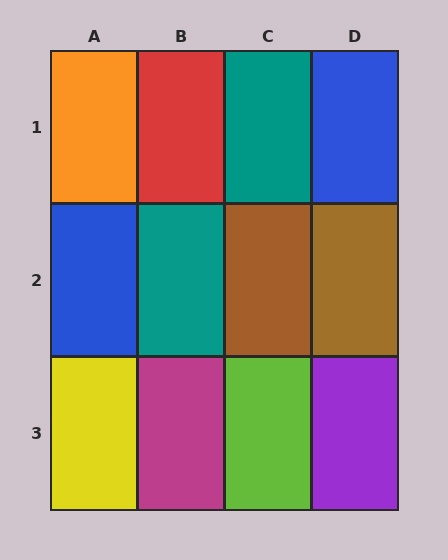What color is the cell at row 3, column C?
Lime.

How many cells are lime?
1 cell is lime.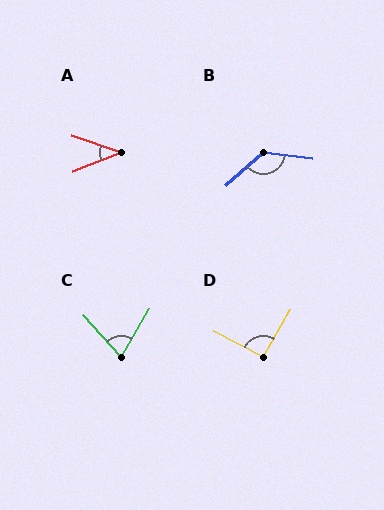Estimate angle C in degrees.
Approximately 73 degrees.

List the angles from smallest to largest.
A (40°), C (73°), D (92°), B (132°).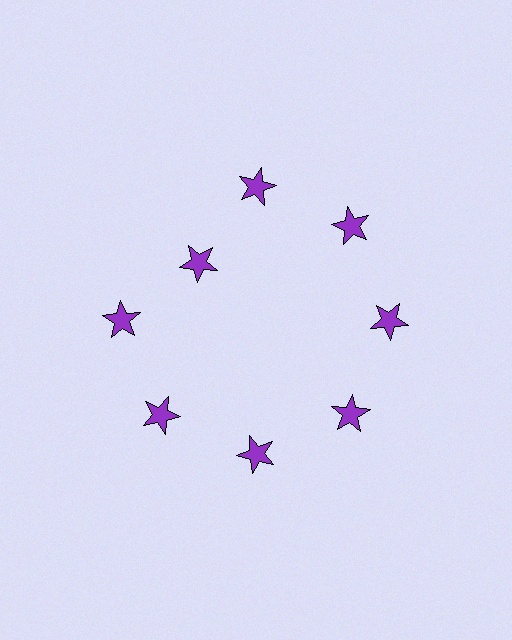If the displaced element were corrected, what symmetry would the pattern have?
It would have 8-fold rotational symmetry — the pattern would map onto itself every 45 degrees.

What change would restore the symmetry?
The symmetry would be restored by moving it outward, back onto the ring so that all 8 stars sit at equal angles and equal distance from the center.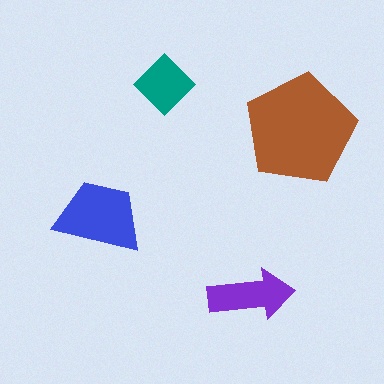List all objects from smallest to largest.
The teal diamond, the purple arrow, the blue trapezoid, the brown pentagon.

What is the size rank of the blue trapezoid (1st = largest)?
2nd.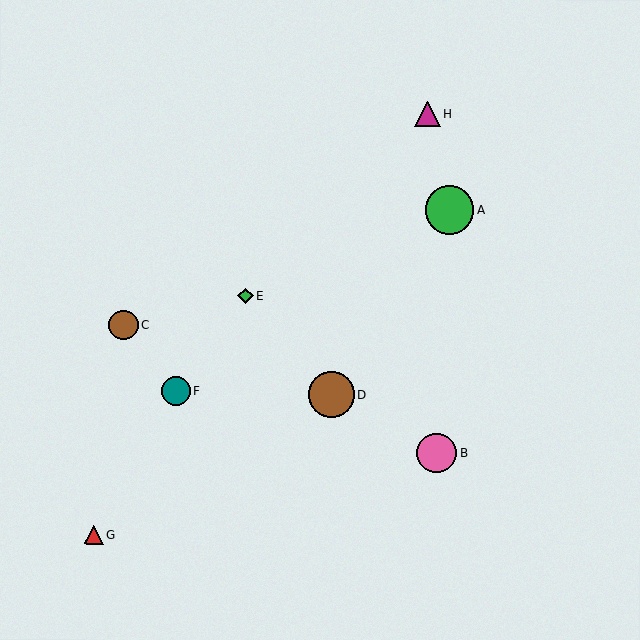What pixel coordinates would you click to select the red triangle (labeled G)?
Click at (93, 534) to select the red triangle G.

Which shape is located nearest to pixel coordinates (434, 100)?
The magenta triangle (labeled H) at (428, 114) is nearest to that location.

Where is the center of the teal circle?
The center of the teal circle is at (176, 391).